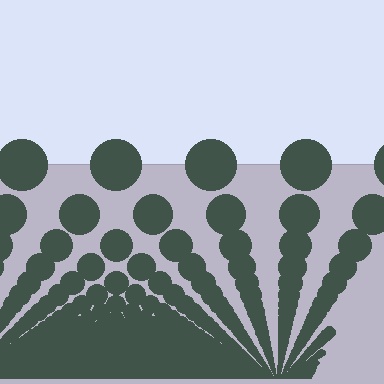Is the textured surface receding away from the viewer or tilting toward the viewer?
The surface appears to tilt toward the viewer. Texture elements get larger and sparser toward the top.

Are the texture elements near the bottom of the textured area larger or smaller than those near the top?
Smaller. The gradient is inverted — elements near the bottom are smaller and denser.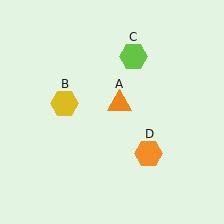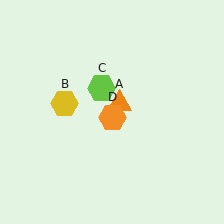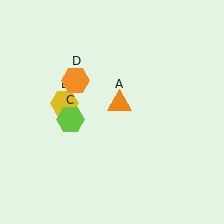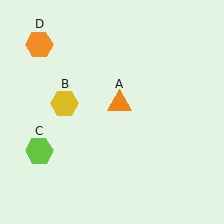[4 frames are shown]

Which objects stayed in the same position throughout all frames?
Orange triangle (object A) and yellow hexagon (object B) remained stationary.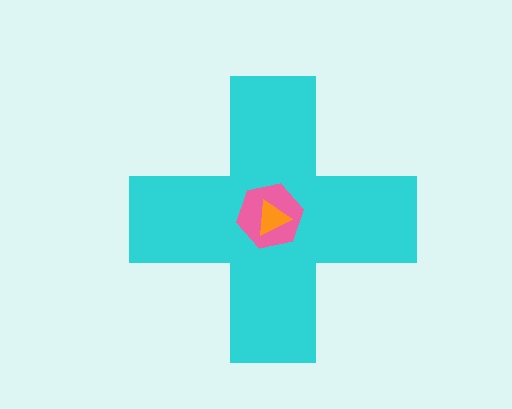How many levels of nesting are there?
3.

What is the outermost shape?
The cyan cross.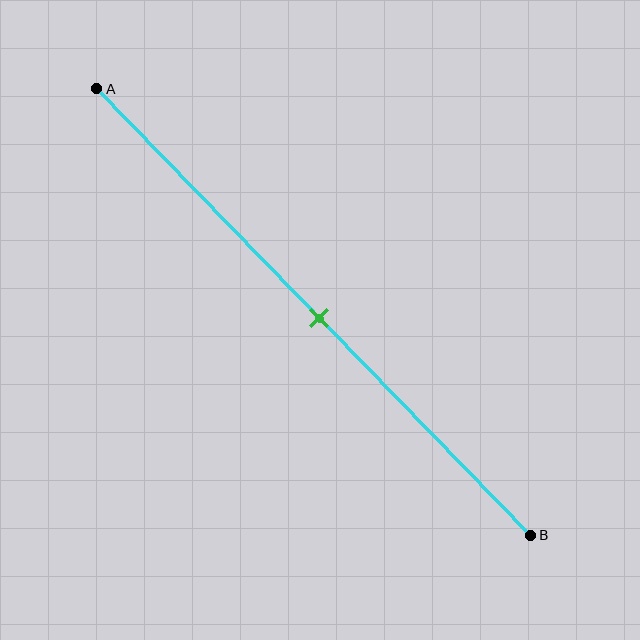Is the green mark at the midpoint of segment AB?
Yes, the mark is approximately at the midpoint.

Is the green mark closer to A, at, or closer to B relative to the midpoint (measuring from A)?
The green mark is approximately at the midpoint of segment AB.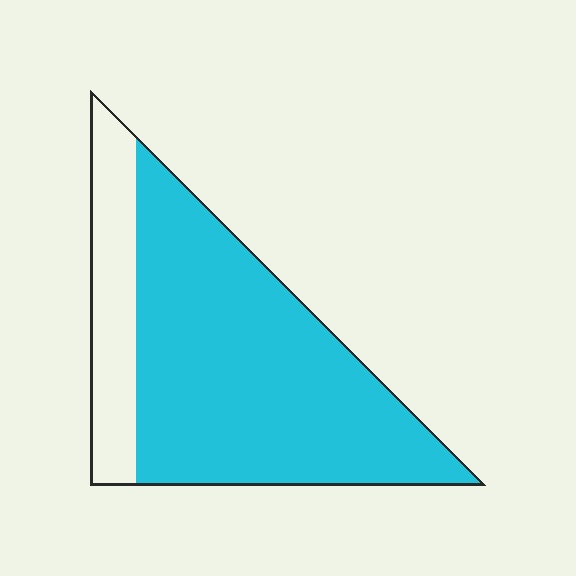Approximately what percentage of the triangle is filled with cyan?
Approximately 80%.